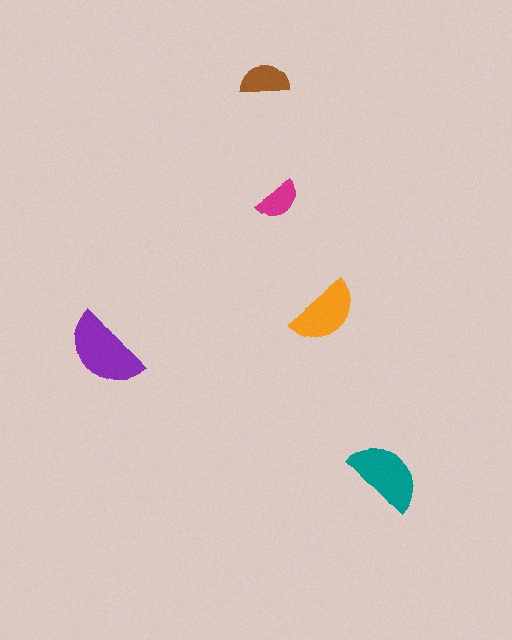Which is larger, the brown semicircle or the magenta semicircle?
The brown one.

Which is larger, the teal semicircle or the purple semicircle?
The purple one.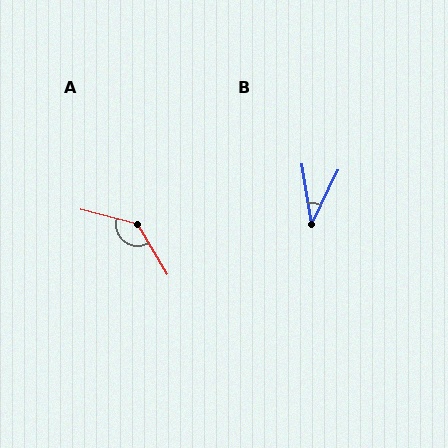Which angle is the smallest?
B, at approximately 35 degrees.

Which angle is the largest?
A, at approximately 135 degrees.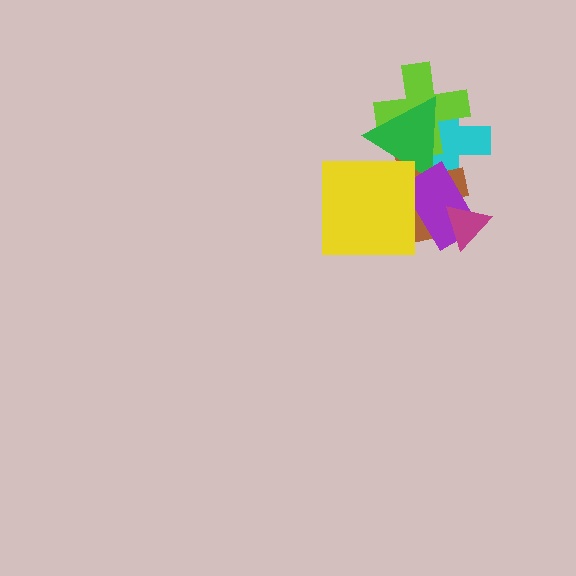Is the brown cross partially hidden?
Yes, it is partially covered by another shape.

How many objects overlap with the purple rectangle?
5 objects overlap with the purple rectangle.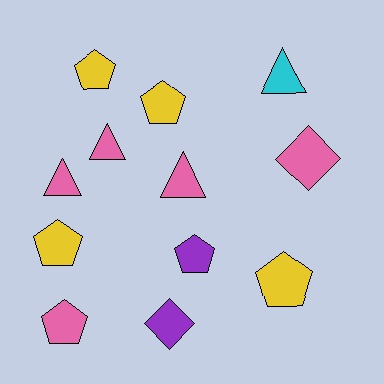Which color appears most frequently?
Pink, with 5 objects.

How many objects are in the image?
There are 12 objects.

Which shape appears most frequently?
Pentagon, with 6 objects.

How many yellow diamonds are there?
There are no yellow diamonds.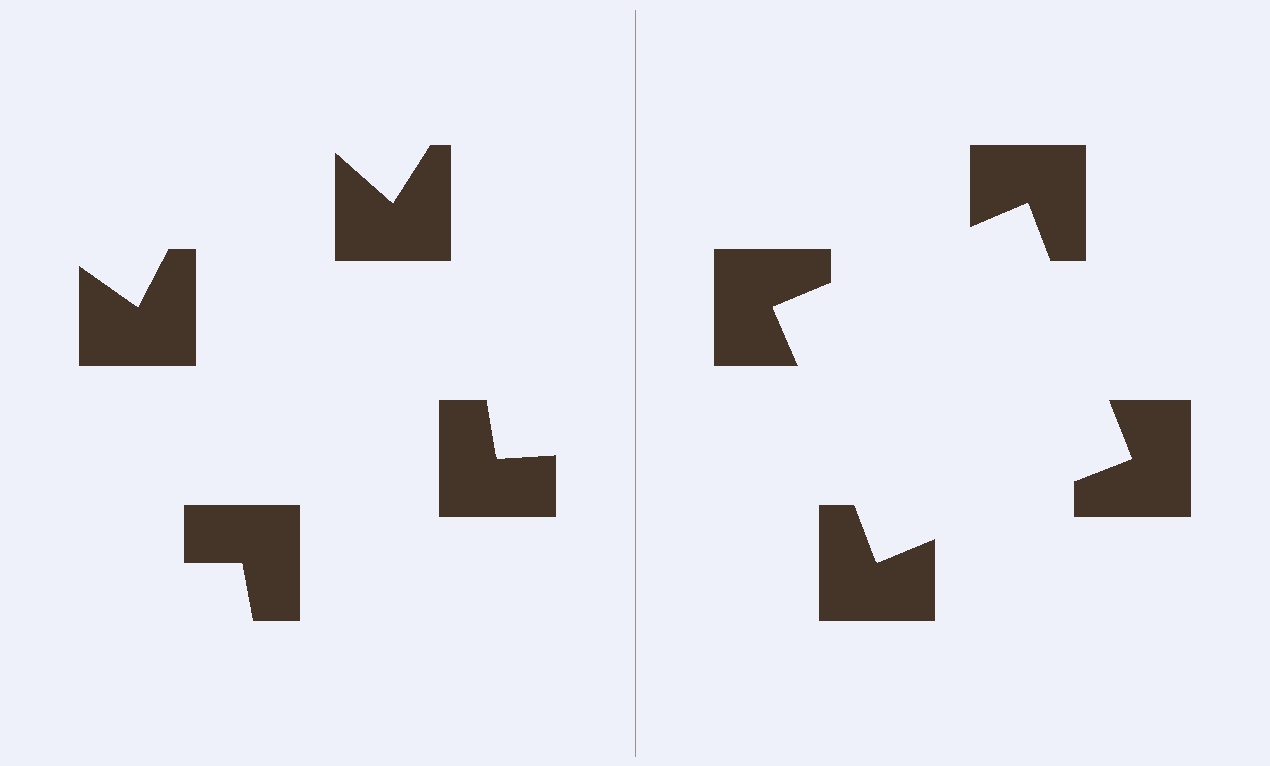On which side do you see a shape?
An illusory square appears on the right side. On the left side the wedge cuts are rotated, so no coherent shape forms.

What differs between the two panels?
The notched squares are positioned identically on both sides; only the wedge orientations differ. On the right they align to a square; on the left they are misaligned.